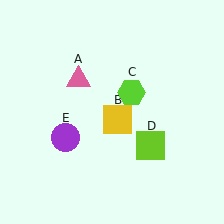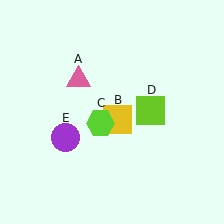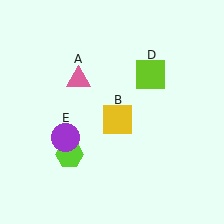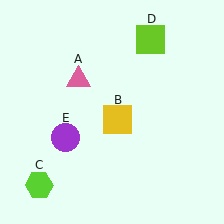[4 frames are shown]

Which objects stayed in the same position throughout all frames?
Pink triangle (object A) and yellow square (object B) and purple circle (object E) remained stationary.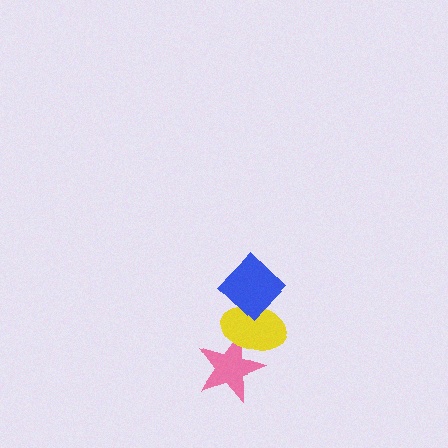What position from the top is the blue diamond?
The blue diamond is 1st from the top.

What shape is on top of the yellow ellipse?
The blue diamond is on top of the yellow ellipse.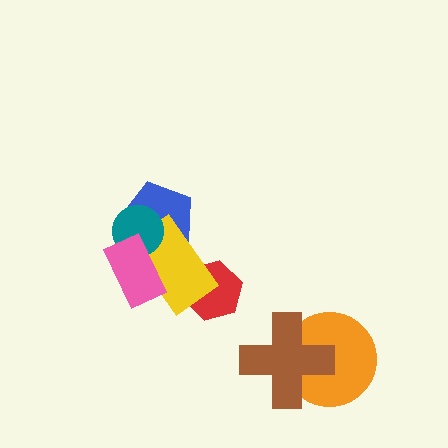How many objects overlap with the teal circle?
3 objects overlap with the teal circle.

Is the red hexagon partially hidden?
Yes, it is partially covered by another shape.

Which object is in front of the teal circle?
The pink rectangle is in front of the teal circle.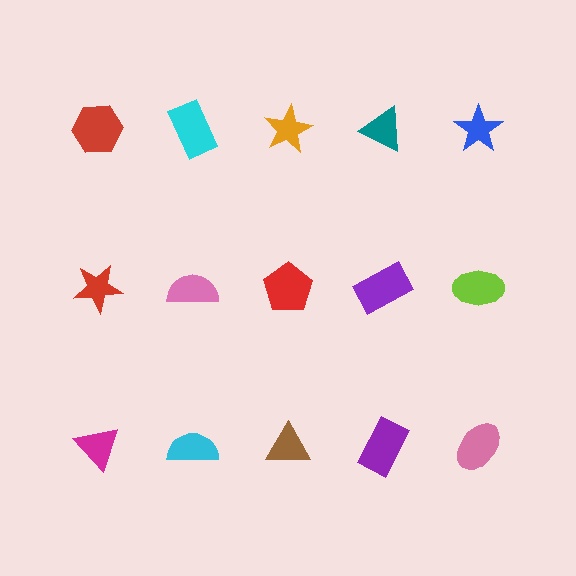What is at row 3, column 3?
A brown triangle.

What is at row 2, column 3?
A red pentagon.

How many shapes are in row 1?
5 shapes.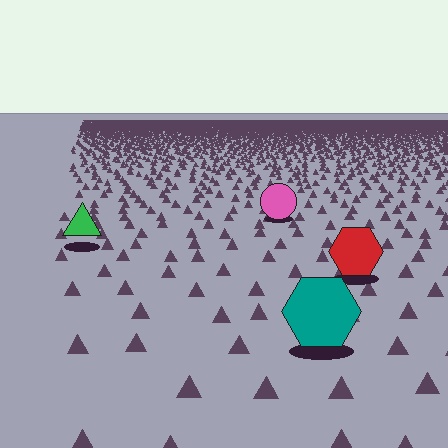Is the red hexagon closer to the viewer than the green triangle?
Yes. The red hexagon is closer — you can tell from the texture gradient: the ground texture is coarser near it.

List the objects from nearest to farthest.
From nearest to farthest: the teal hexagon, the red hexagon, the green triangle, the pink circle.